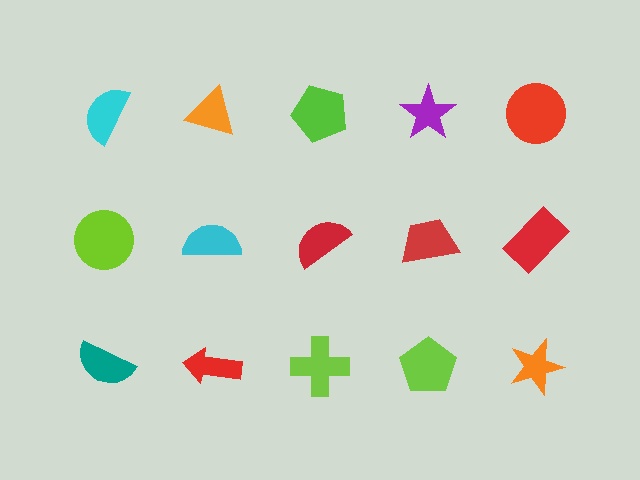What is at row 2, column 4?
A red trapezoid.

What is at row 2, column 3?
A red semicircle.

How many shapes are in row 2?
5 shapes.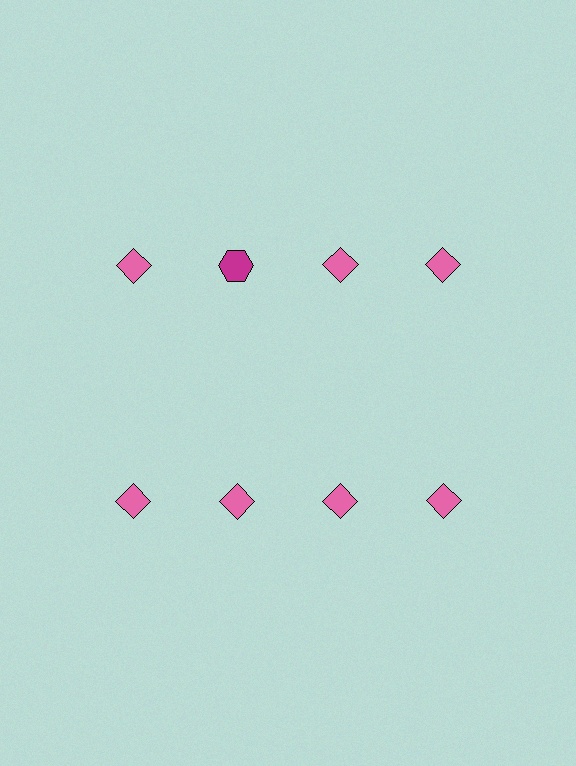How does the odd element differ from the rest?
It differs in both color (magenta instead of pink) and shape (hexagon instead of diamond).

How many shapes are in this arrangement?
There are 8 shapes arranged in a grid pattern.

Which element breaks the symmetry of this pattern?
The magenta hexagon in the top row, second from left column breaks the symmetry. All other shapes are pink diamonds.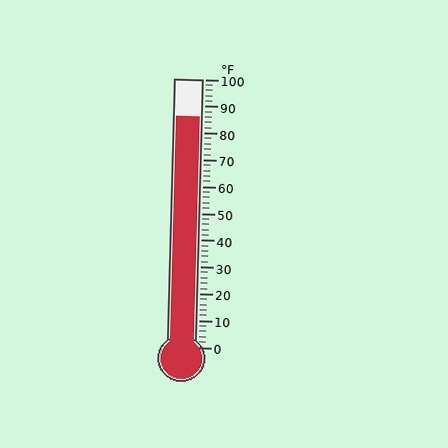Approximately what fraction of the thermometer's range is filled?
The thermometer is filled to approximately 85% of its range.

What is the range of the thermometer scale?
The thermometer scale ranges from 0°F to 100°F.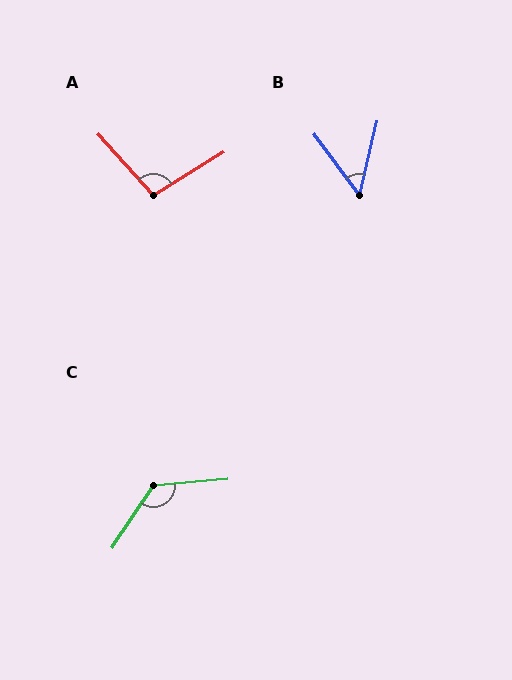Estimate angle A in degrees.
Approximately 100 degrees.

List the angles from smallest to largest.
B (50°), A (100°), C (129°).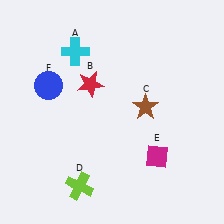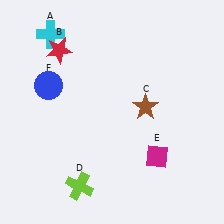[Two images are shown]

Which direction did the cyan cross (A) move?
The cyan cross (A) moved left.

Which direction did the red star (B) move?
The red star (B) moved up.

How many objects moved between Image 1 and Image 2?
2 objects moved between the two images.